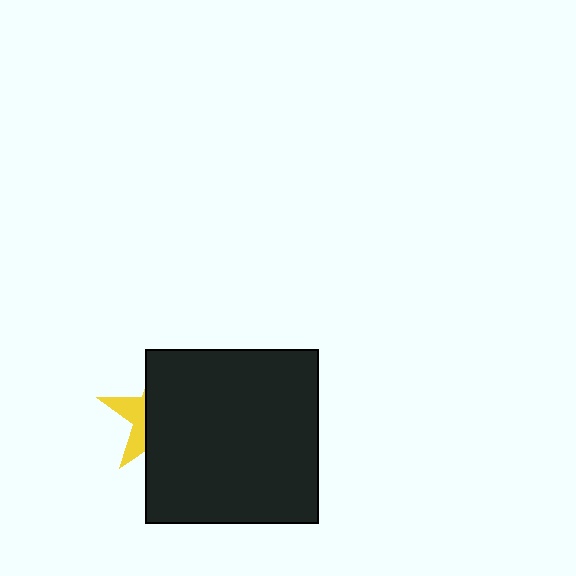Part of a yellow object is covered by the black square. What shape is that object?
It is a star.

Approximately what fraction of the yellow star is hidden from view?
Roughly 69% of the yellow star is hidden behind the black square.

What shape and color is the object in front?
The object in front is a black square.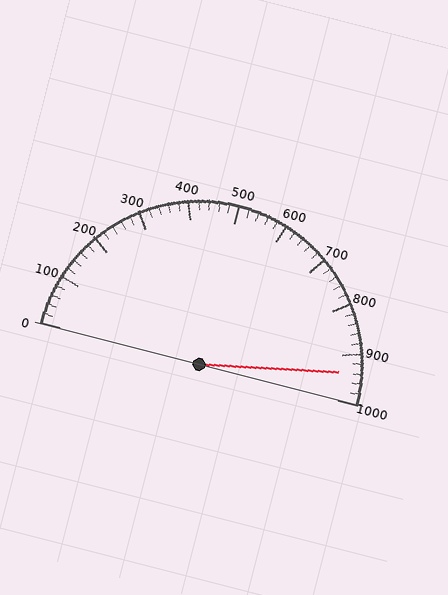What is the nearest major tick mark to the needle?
The nearest major tick mark is 900.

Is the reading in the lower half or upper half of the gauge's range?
The reading is in the upper half of the range (0 to 1000).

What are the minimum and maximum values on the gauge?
The gauge ranges from 0 to 1000.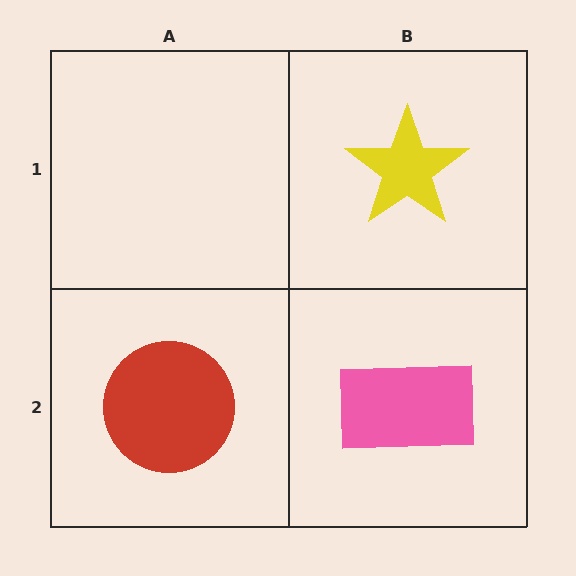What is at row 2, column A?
A red circle.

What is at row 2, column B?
A pink rectangle.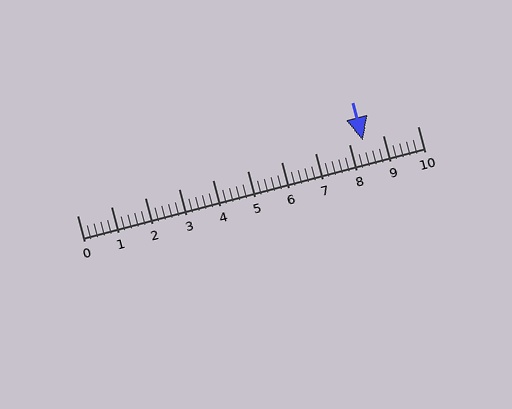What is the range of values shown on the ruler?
The ruler shows values from 0 to 10.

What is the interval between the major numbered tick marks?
The major tick marks are spaced 1 units apart.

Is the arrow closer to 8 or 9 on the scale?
The arrow is closer to 8.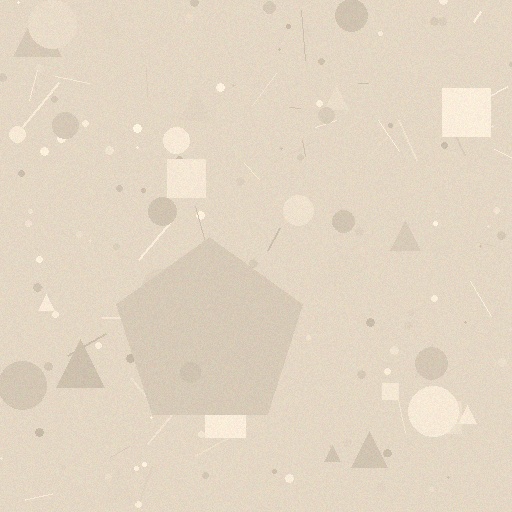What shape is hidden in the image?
A pentagon is hidden in the image.